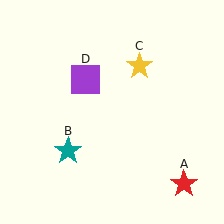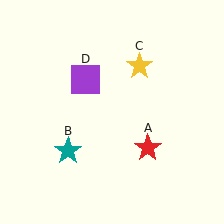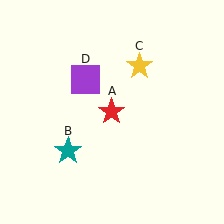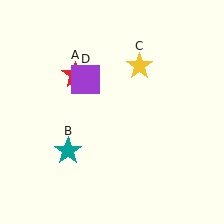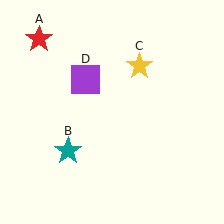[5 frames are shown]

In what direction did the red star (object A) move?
The red star (object A) moved up and to the left.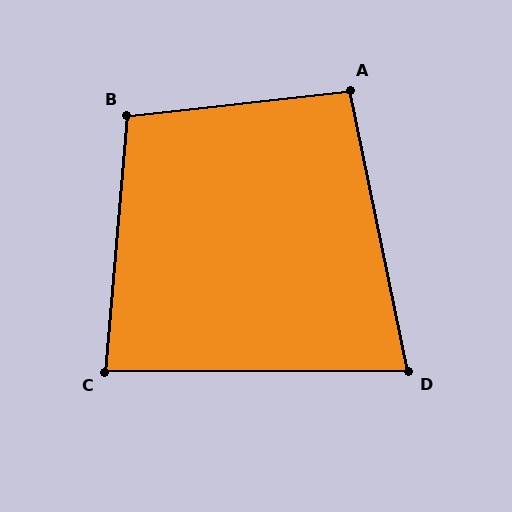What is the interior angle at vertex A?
Approximately 95 degrees (approximately right).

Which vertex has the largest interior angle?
B, at approximately 101 degrees.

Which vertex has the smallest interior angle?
D, at approximately 79 degrees.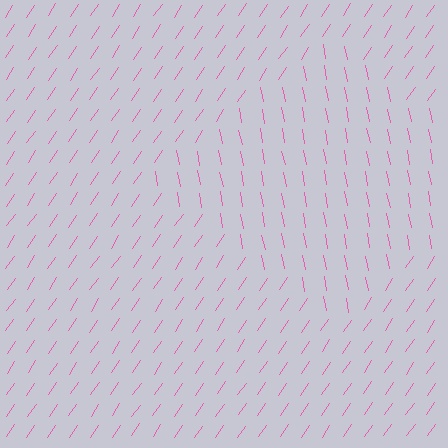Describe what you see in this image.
The image is filled with small pink line segments. A diamond region in the image has lines oriented differently from the surrounding lines, creating a visible texture boundary.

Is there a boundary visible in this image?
Yes, there is a texture boundary formed by a change in line orientation.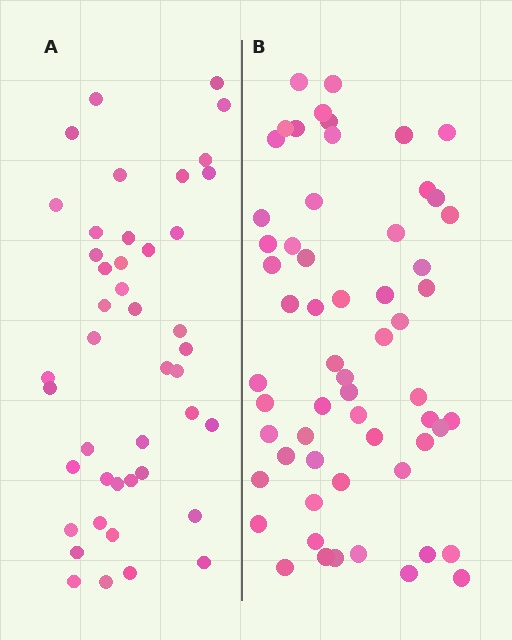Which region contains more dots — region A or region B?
Region B (the right region) has more dots.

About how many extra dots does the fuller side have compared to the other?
Region B has approximately 15 more dots than region A.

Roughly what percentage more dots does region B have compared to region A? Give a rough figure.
About 35% more.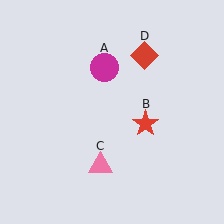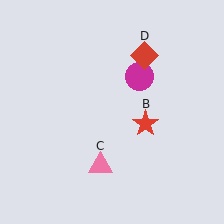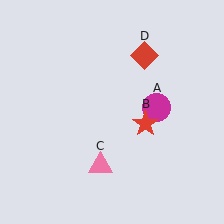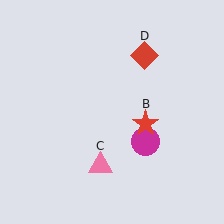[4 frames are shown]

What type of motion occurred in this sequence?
The magenta circle (object A) rotated clockwise around the center of the scene.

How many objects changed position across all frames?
1 object changed position: magenta circle (object A).